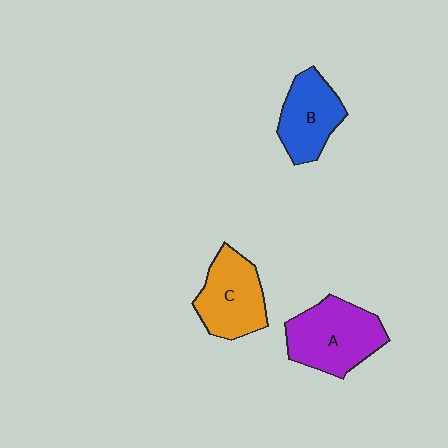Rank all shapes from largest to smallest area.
From largest to smallest: A (purple), C (orange), B (blue).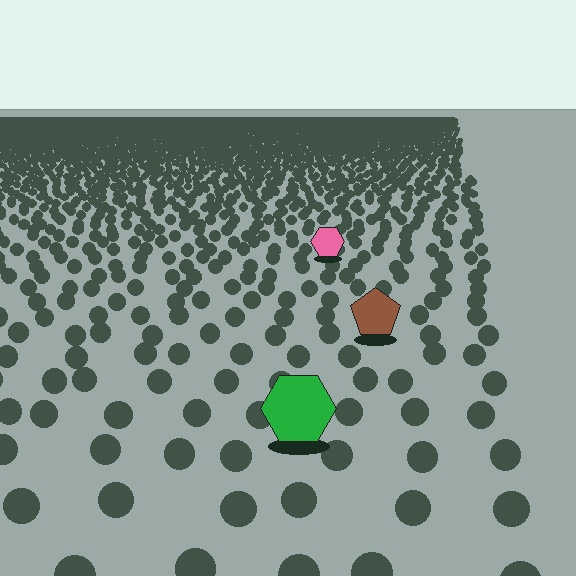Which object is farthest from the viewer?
The pink hexagon is farthest from the viewer. It appears smaller and the ground texture around it is denser.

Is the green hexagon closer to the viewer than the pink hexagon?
Yes. The green hexagon is closer — you can tell from the texture gradient: the ground texture is coarser near it.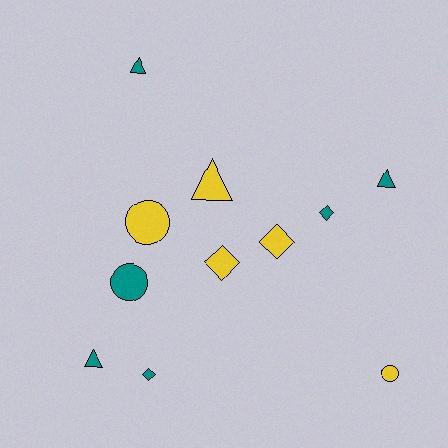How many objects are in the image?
There are 11 objects.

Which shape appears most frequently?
Triangle, with 4 objects.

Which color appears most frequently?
Teal, with 6 objects.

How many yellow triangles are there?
There is 1 yellow triangle.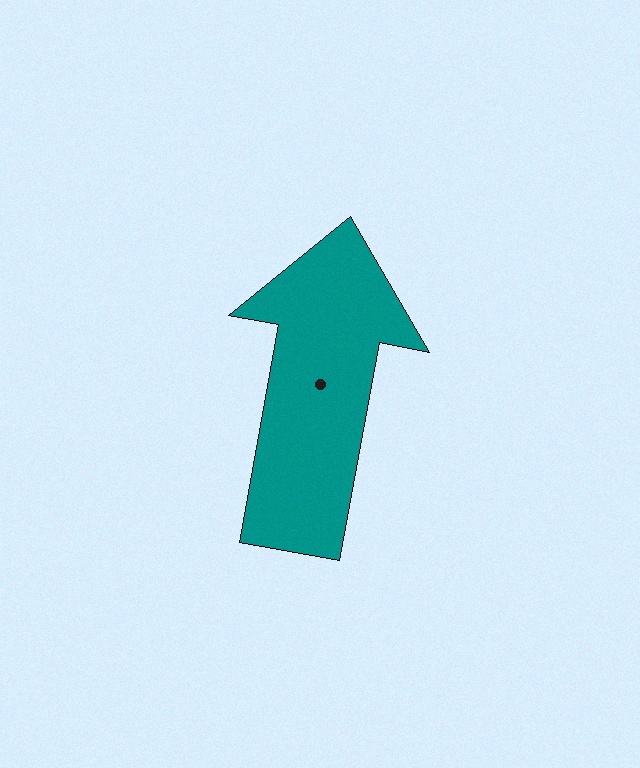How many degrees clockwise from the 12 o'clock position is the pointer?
Approximately 10 degrees.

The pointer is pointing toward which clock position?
Roughly 12 o'clock.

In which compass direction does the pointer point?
North.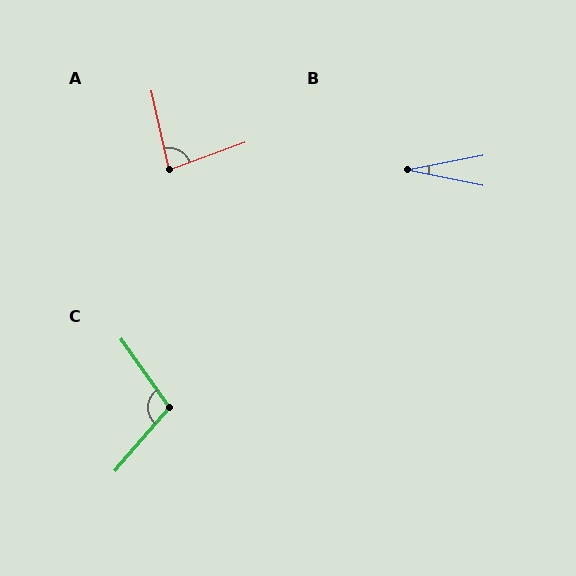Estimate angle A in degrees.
Approximately 82 degrees.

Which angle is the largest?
C, at approximately 104 degrees.